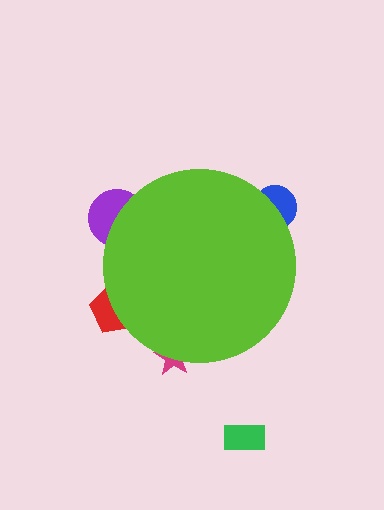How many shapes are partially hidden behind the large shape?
4 shapes are partially hidden.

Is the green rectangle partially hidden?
No, the green rectangle is fully visible.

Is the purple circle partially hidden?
Yes, the purple circle is partially hidden behind the lime circle.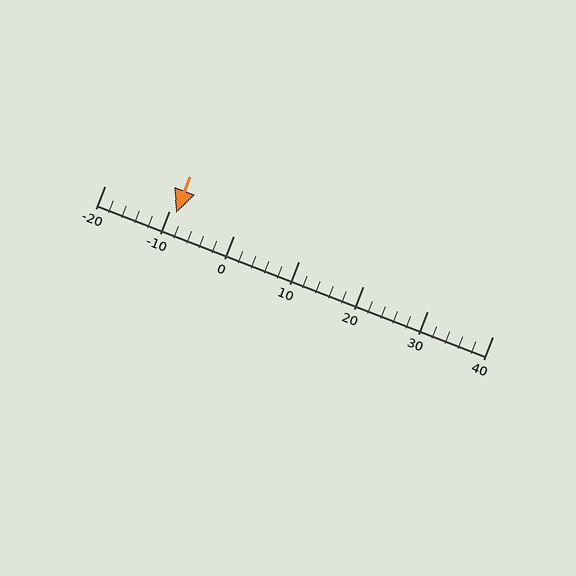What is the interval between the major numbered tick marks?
The major tick marks are spaced 10 units apart.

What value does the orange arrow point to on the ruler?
The orange arrow points to approximately -9.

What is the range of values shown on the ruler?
The ruler shows values from -20 to 40.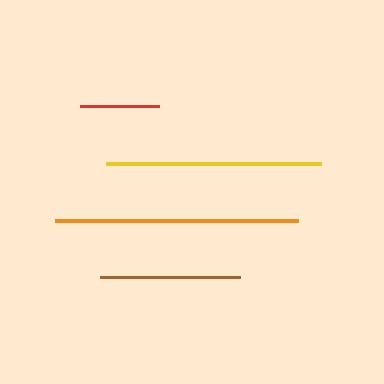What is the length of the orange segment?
The orange segment is approximately 244 pixels long.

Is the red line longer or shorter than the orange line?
The orange line is longer than the red line.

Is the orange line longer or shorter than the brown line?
The orange line is longer than the brown line.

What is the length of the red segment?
The red segment is approximately 78 pixels long.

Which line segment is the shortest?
The red line is the shortest at approximately 78 pixels.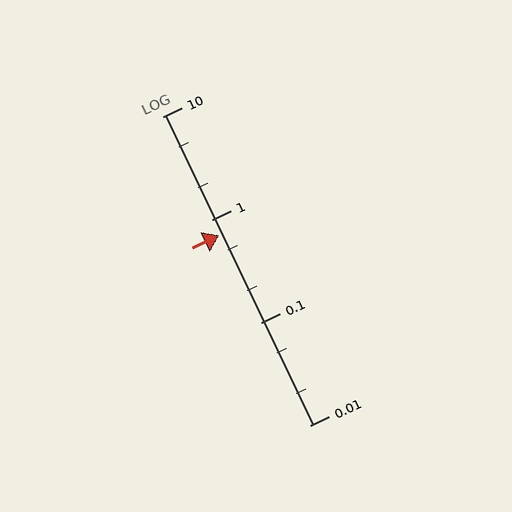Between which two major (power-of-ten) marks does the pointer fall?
The pointer is between 0.1 and 1.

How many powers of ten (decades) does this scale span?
The scale spans 3 decades, from 0.01 to 10.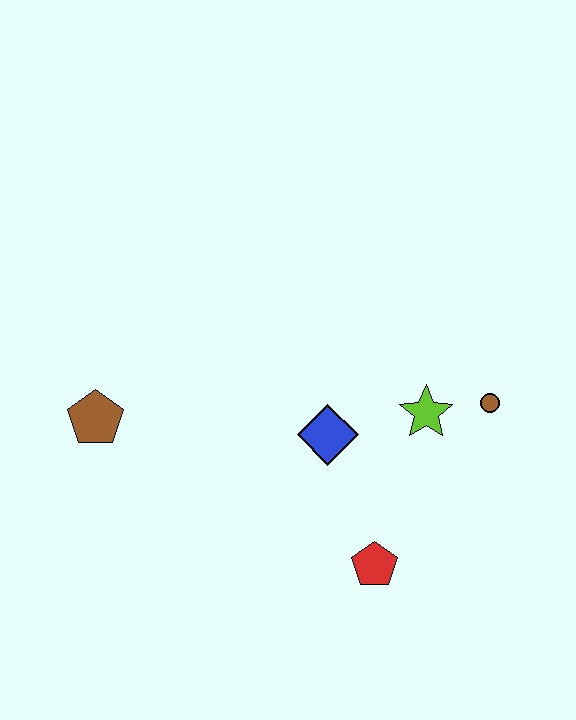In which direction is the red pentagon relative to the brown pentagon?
The red pentagon is to the right of the brown pentagon.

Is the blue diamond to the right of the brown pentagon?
Yes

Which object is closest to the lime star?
The brown circle is closest to the lime star.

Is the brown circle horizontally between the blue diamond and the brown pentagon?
No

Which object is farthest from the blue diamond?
The brown pentagon is farthest from the blue diamond.